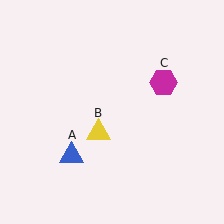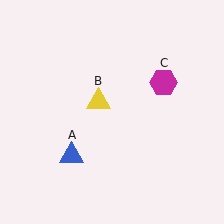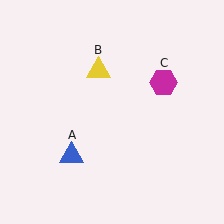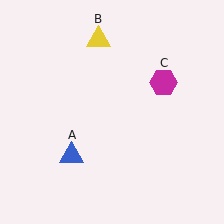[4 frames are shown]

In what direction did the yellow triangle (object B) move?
The yellow triangle (object B) moved up.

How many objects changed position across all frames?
1 object changed position: yellow triangle (object B).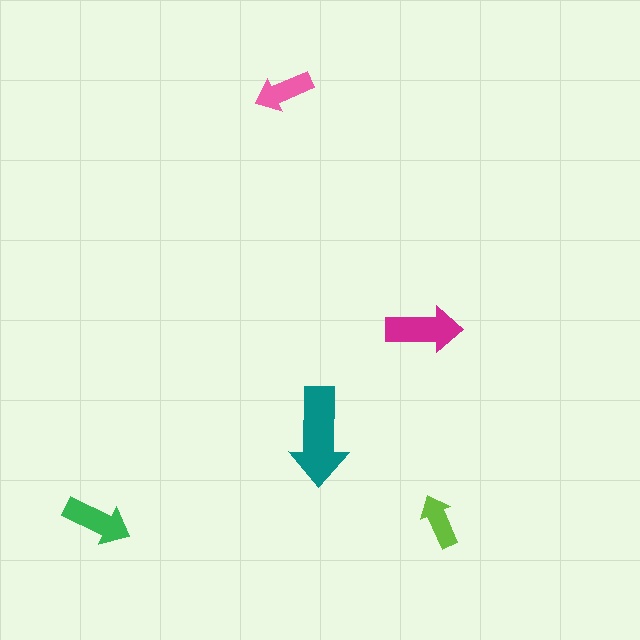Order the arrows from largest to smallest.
the teal one, the magenta one, the green one, the pink one, the lime one.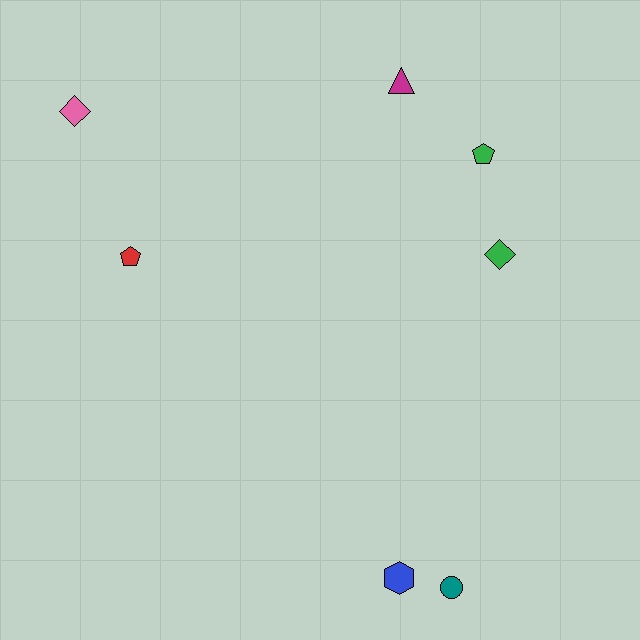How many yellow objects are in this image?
There are no yellow objects.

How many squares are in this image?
There are no squares.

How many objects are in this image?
There are 7 objects.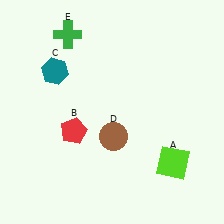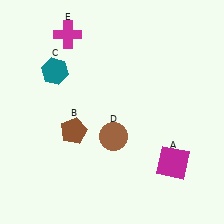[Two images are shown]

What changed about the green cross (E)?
In Image 1, E is green. In Image 2, it changed to magenta.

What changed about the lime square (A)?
In Image 1, A is lime. In Image 2, it changed to magenta.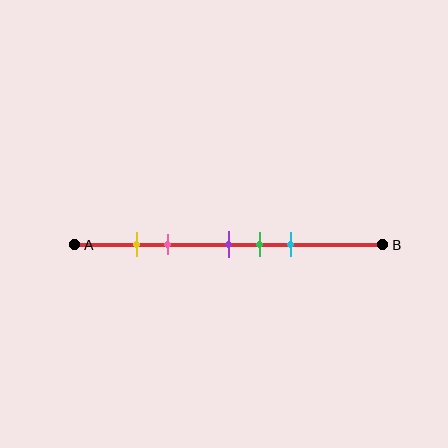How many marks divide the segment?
There are 5 marks dividing the segment.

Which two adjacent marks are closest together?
The yellow and pink marks are the closest adjacent pair.